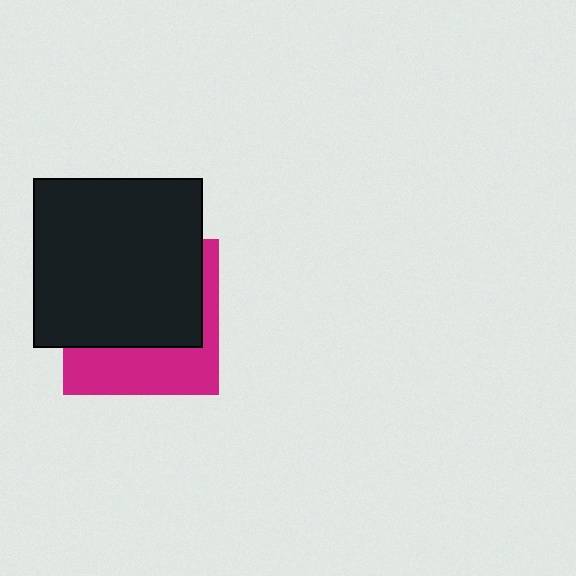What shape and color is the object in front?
The object in front is a black square.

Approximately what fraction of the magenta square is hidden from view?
Roughly 62% of the magenta square is hidden behind the black square.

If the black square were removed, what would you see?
You would see the complete magenta square.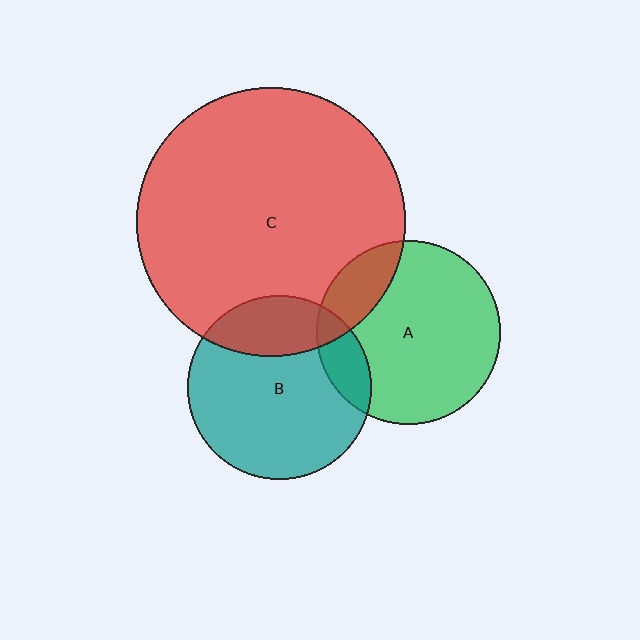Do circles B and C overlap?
Yes.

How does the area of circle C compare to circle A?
Approximately 2.1 times.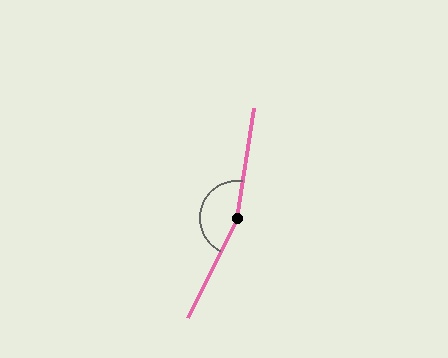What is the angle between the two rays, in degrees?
Approximately 163 degrees.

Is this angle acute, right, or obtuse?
It is obtuse.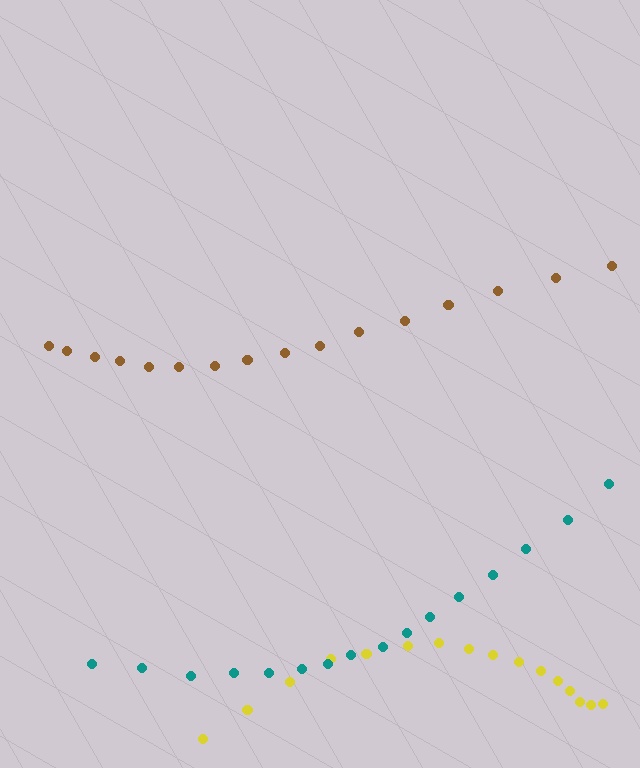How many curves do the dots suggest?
There are 3 distinct paths.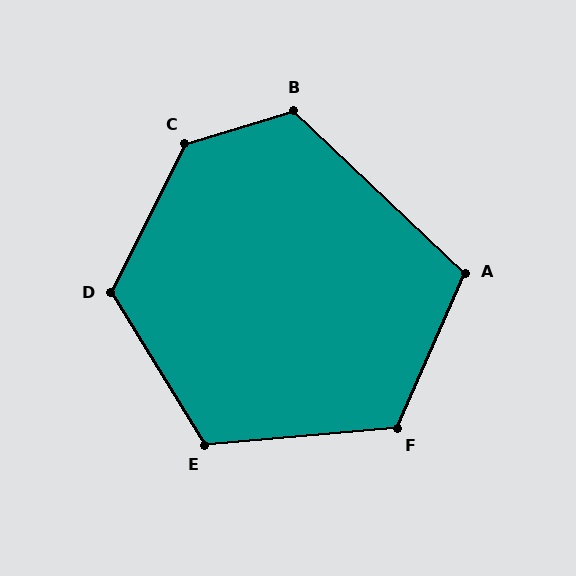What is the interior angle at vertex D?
Approximately 122 degrees (obtuse).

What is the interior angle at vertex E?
Approximately 117 degrees (obtuse).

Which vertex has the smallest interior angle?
A, at approximately 110 degrees.